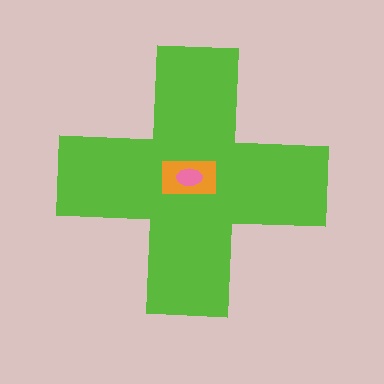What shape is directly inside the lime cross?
The orange rectangle.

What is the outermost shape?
The lime cross.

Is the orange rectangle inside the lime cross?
Yes.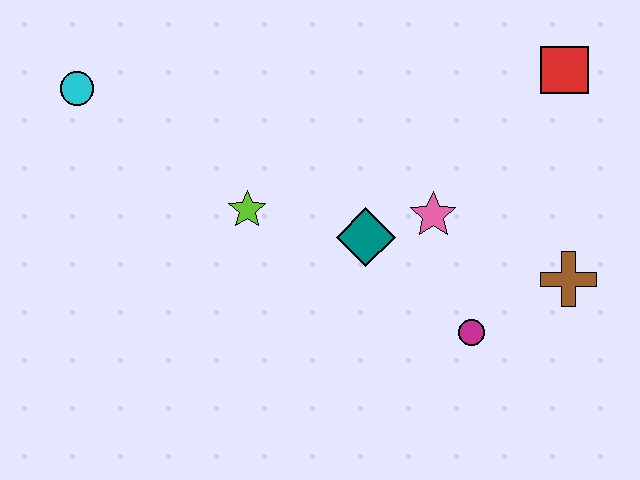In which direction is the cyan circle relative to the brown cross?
The cyan circle is to the left of the brown cross.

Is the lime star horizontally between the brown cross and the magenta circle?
No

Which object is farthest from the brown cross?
The cyan circle is farthest from the brown cross.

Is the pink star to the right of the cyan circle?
Yes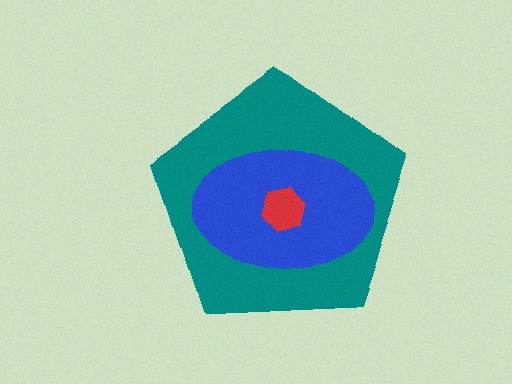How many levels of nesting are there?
3.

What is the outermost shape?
The teal pentagon.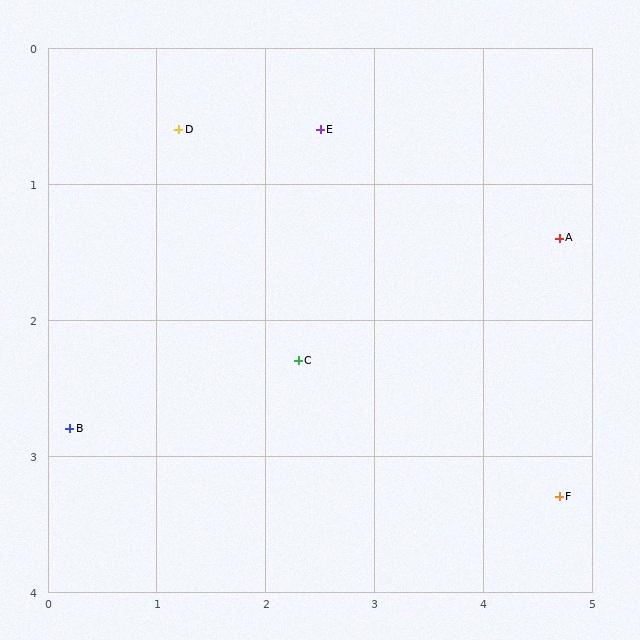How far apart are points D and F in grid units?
Points D and F are about 4.4 grid units apart.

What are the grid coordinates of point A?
Point A is at approximately (4.7, 1.4).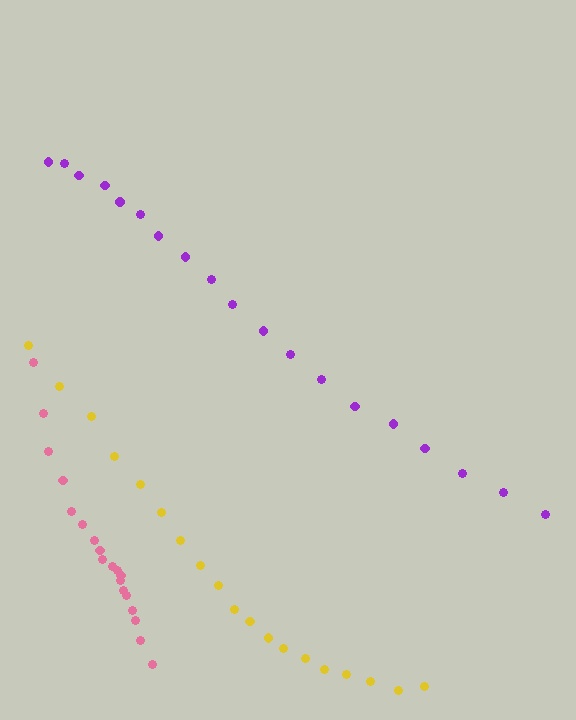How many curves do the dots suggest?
There are 3 distinct paths.